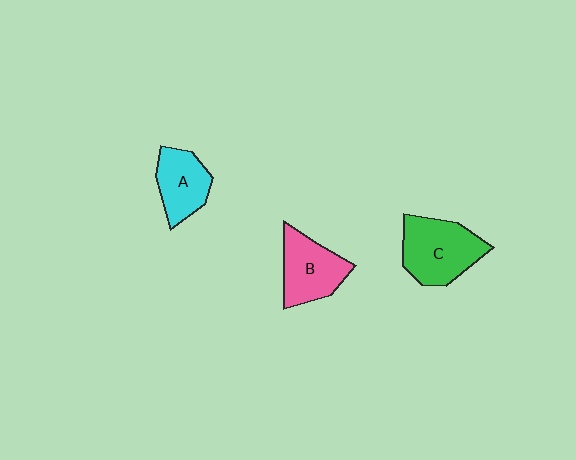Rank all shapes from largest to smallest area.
From largest to smallest: C (green), B (pink), A (cyan).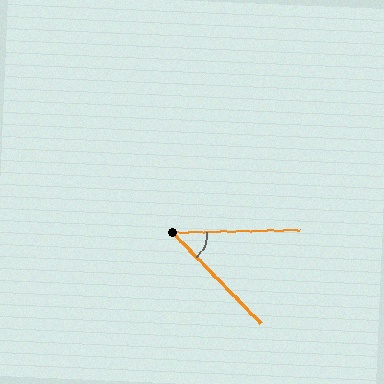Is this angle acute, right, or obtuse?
It is acute.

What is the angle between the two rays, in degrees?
Approximately 47 degrees.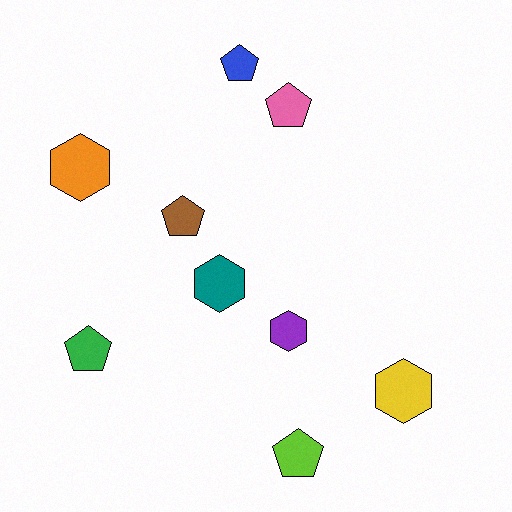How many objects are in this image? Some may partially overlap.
There are 9 objects.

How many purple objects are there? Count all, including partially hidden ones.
There is 1 purple object.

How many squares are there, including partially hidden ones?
There are no squares.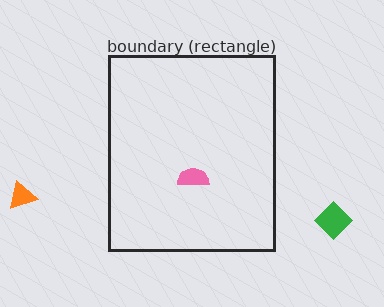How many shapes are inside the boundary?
1 inside, 2 outside.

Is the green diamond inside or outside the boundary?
Outside.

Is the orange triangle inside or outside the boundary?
Outside.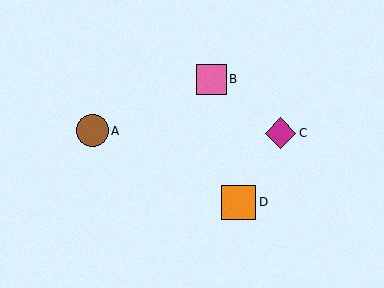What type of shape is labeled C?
Shape C is a magenta diamond.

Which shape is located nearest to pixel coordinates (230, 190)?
The orange square (labeled D) at (239, 202) is nearest to that location.